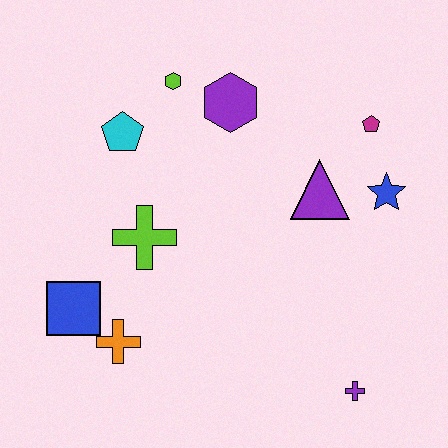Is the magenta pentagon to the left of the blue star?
Yes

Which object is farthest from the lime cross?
The purple cross is farthest from the lime cross.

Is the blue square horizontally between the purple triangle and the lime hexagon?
No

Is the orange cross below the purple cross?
No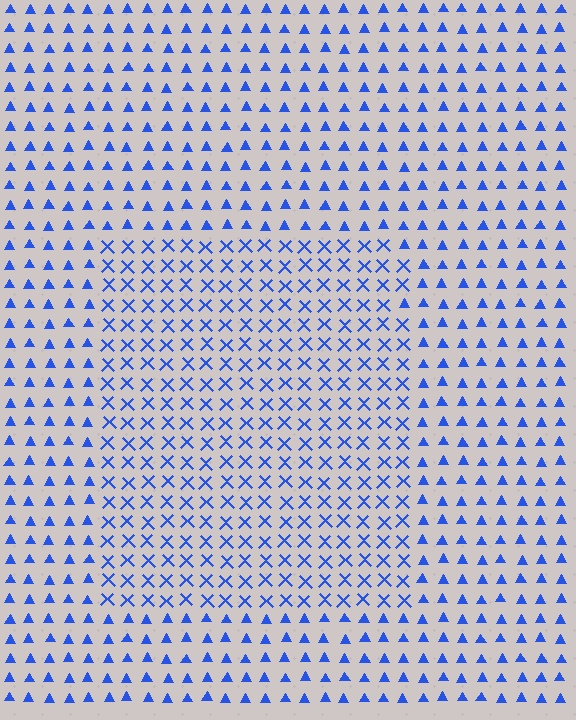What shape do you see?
I see a rectangle.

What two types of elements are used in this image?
The image uses X marks inside the rectangle region and triangles outside it.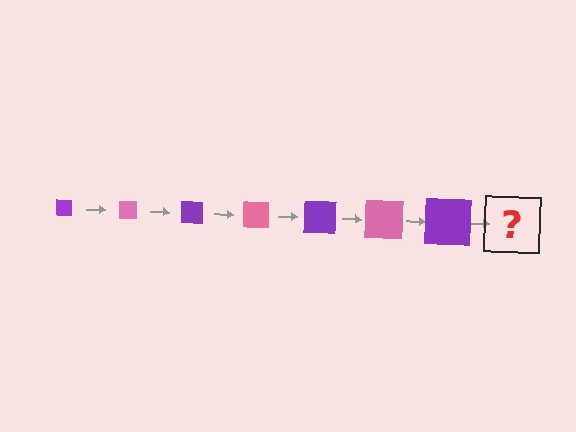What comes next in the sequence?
The next element should be a pink square, larger than the previous one.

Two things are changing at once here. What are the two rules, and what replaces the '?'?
The two rules are that the square grows larger each step and the color cycles through purple and pink. The '?' should be a pink square, larger than the previous one.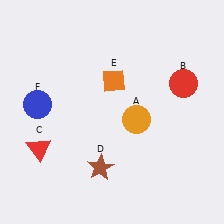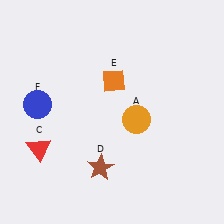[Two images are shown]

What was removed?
The red circle (B) was removed in Image 2.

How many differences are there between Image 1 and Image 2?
There is 1 difference between the two images.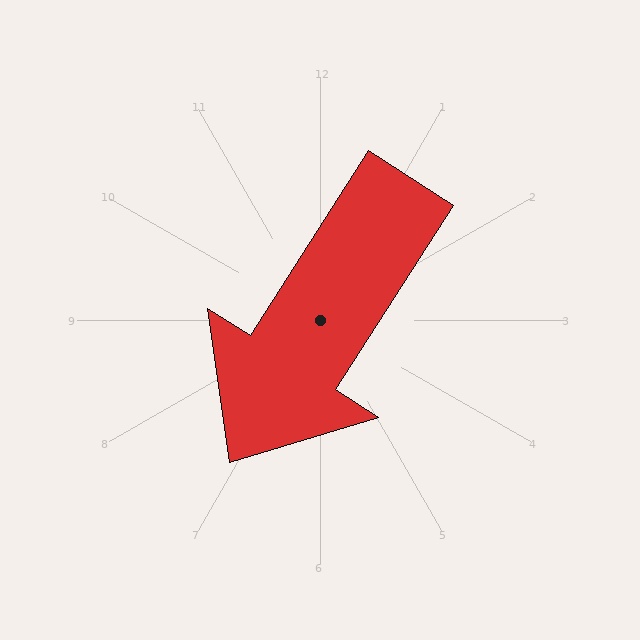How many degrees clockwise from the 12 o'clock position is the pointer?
Approximately 213 degrees.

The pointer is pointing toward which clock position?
Roughly 7 o'clock.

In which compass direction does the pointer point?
Southwest.